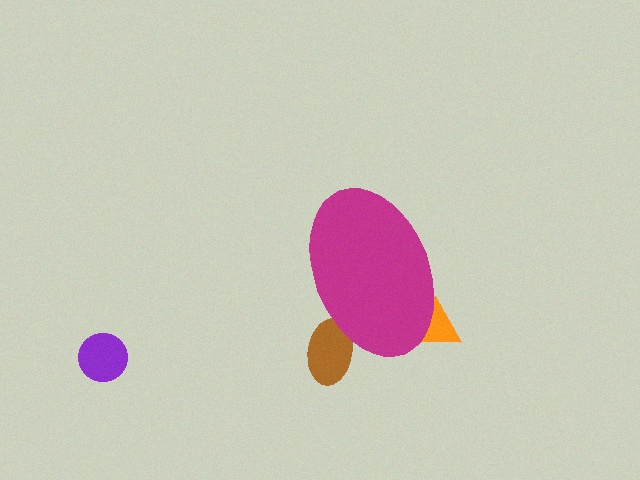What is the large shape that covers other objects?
A magenta ellipse.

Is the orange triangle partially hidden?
Yes, the orange triangle is partially hidden behind the magenta ellipse.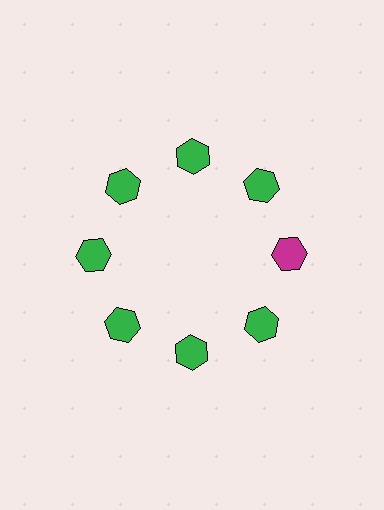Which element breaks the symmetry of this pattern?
The magenta hexagon at roughly the 3 o'clock position breaks the symmetry. All other shapes are green hexagons.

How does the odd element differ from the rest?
It has a different color: magenta instead of green.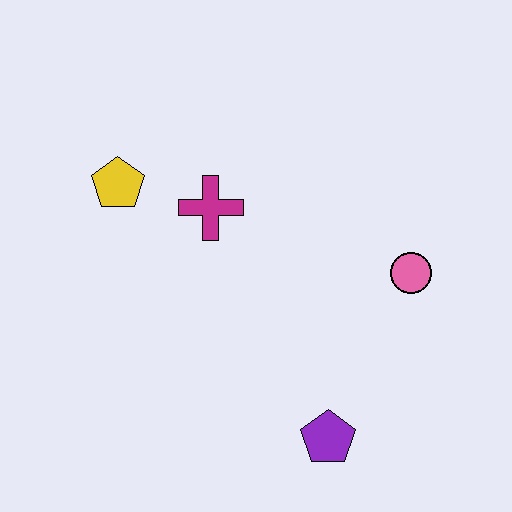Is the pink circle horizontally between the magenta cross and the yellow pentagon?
No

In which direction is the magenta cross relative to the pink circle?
The magenta cross is to the left of the pink circle.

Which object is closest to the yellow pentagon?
The magenta cross is closest to the yellow pentagon.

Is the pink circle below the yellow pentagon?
Yes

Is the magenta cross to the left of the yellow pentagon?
No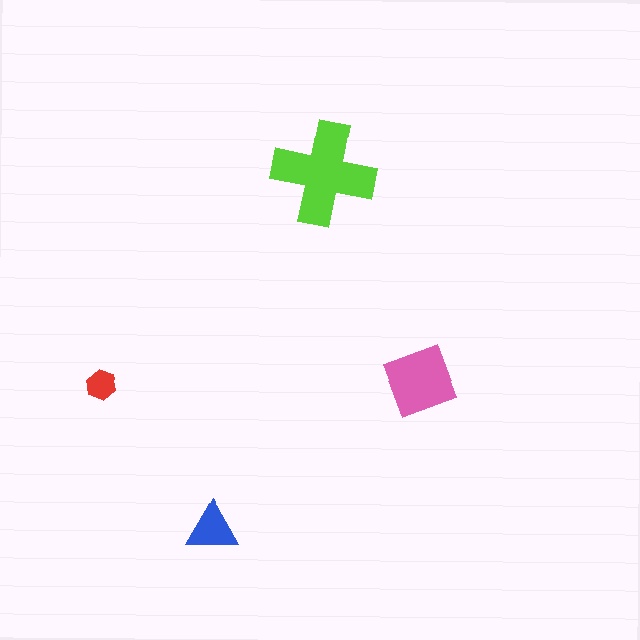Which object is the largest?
The lime cross.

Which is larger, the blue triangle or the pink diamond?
The pink diamond.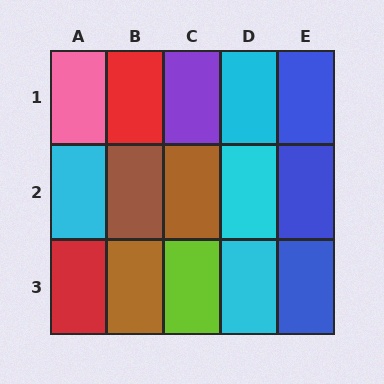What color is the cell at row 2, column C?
Brown.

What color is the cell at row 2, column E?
Blue.